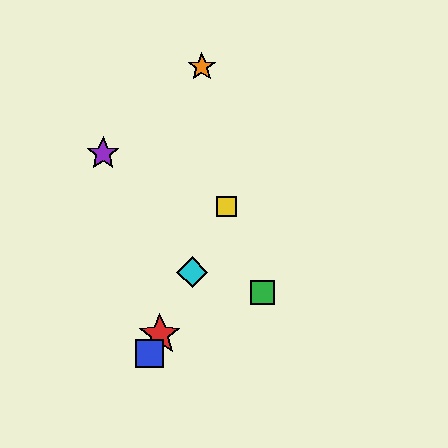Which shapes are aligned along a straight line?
The red star, the blue square, the yellow square, the cyan diamond are aligned along a straight line.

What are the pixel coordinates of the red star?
The red star is at (160, 334).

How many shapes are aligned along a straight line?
4 shapes (the red star, the blue square, the yellow square, the cyan diamond) are aligned along a straight line.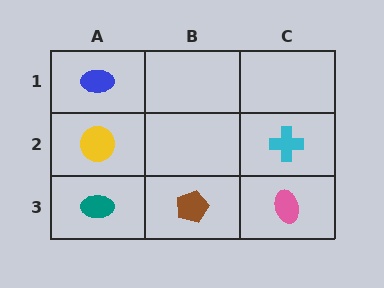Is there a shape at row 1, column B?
No, that cell is empty.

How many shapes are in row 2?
2 shapes.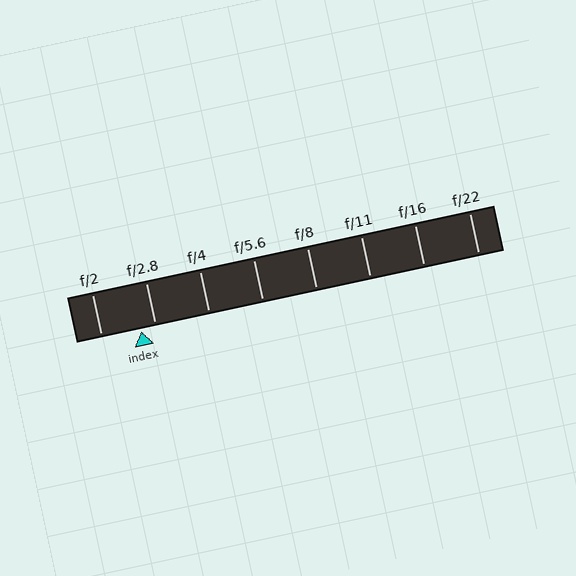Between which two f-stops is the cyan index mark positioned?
The index mark is between f/2 and f/2.8.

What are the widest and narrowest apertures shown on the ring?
The widest aperture shown is f/2 and the narrowest is f/22.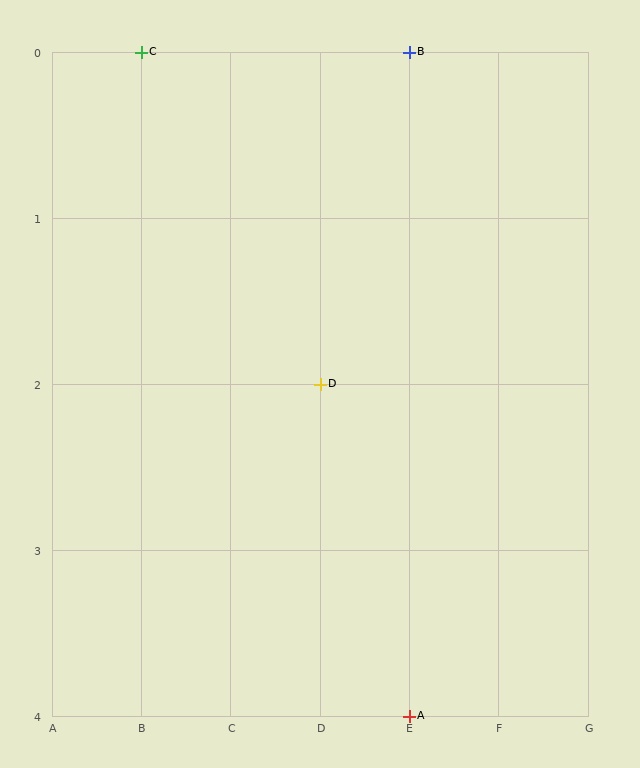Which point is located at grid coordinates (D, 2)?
Point D is at (D, 2).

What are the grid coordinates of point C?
Point C is at grid coordinates (B, 0).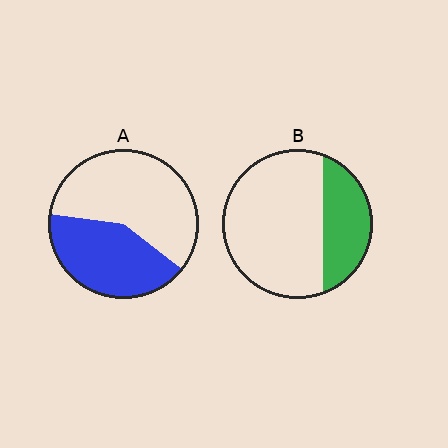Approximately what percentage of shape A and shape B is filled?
A is approximately 40% and B is approximately 30%.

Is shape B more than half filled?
No.